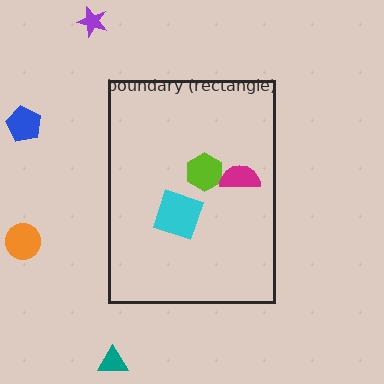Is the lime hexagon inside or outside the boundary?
Inside.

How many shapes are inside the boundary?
3 inside, 4 outside.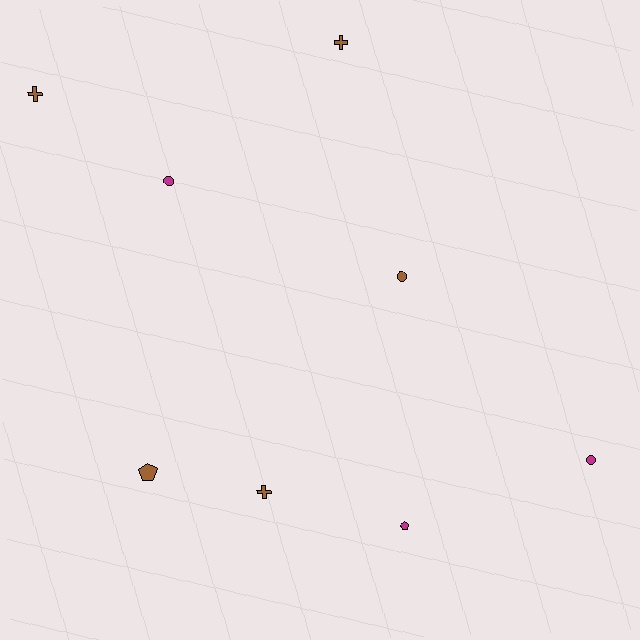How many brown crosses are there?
There are 3 brown crosses.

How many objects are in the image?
There are 8 objects.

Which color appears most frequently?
Brown, with 5 objects.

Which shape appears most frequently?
Cross, with 3 objects.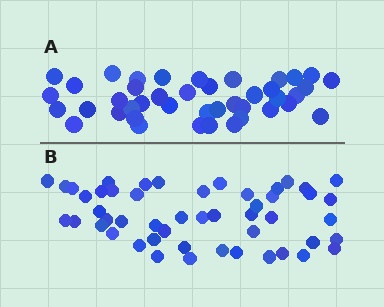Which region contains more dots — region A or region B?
Region B (the bottom region) has more dots.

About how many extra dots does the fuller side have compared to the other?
Region B has roughly 8 or so more dots than region A.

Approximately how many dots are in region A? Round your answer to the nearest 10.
About 40 dots. (The exact count is 42, which rounds to 40.)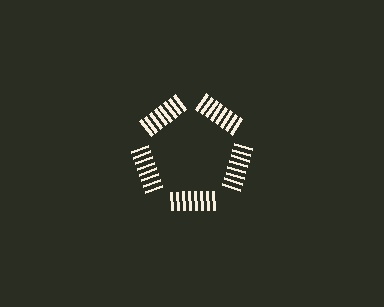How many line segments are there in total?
40 — 8 along each of the 5 edges.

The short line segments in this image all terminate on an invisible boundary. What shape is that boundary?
An illusory pentagon — the line segments terminate on its edges but no continuous stroke is drawn.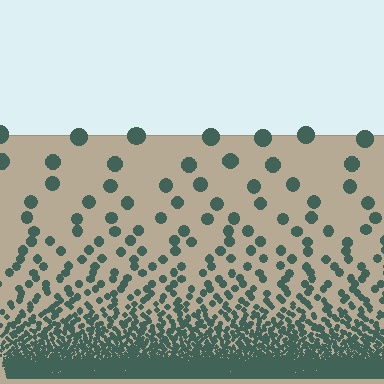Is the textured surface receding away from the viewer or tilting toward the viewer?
The surface appears to tilt toward the viewer. Texture elements get larger and sparser toward the top.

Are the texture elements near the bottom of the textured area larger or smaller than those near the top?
Smaller. The gradient is inverted — elements near the bottom are smaller and denser.